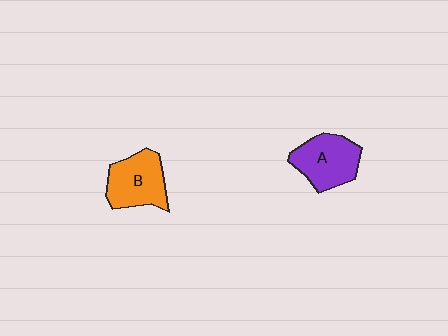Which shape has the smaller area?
Shape B (orange).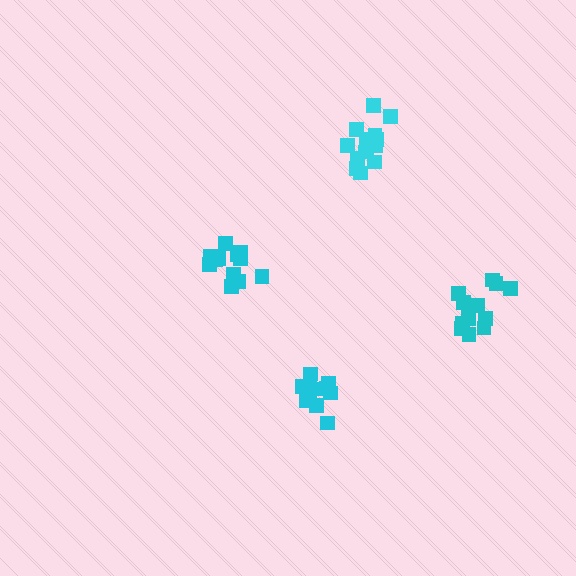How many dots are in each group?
Group 1: 12 dots, Group 2: 13 dots, Group 3: 14 dots, Group 4: 11 dots (50 total).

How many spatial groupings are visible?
There are 4 spatial groupings.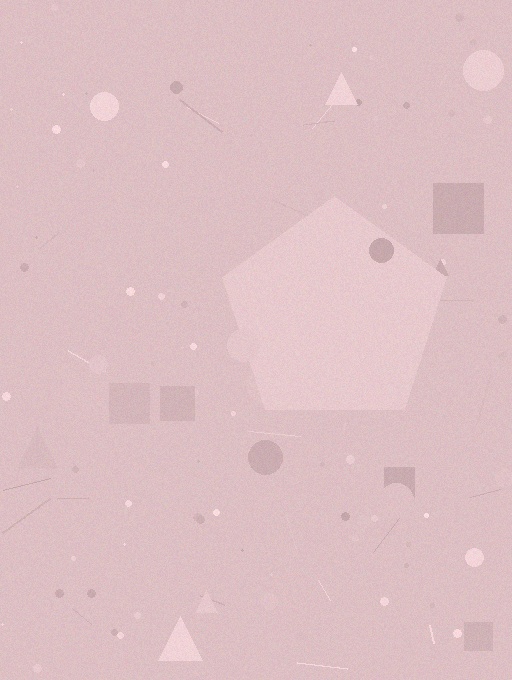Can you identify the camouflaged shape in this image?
The camouflaged shape is a pentagon.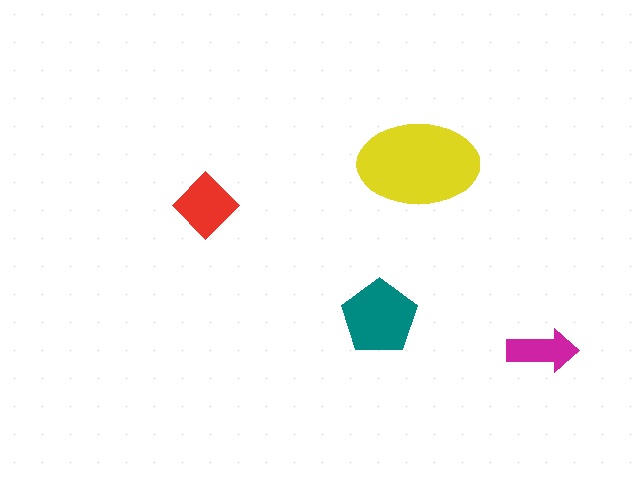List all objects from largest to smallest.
The yellow ellipse, the teal pentagon, the red diamond, the magenta arrow.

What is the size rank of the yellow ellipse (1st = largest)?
1st.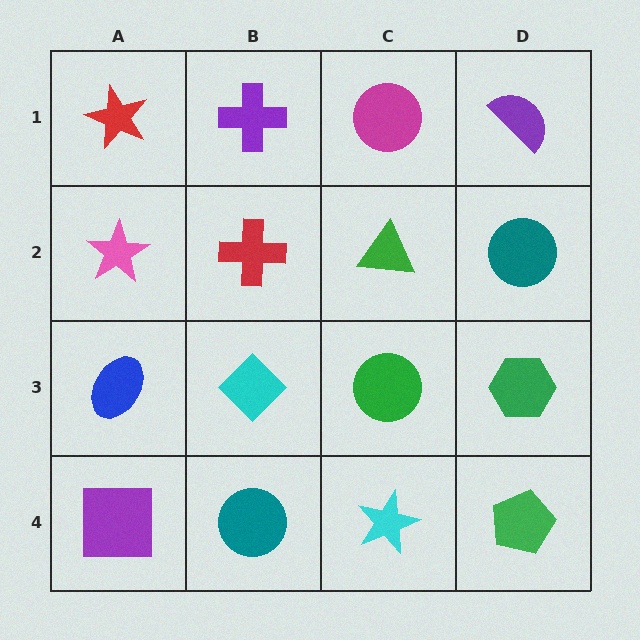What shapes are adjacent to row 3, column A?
A pink star (row 2, column A), a purple square (row 4, column A), a cyan diamond (row 3, column B).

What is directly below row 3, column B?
A teal circle.